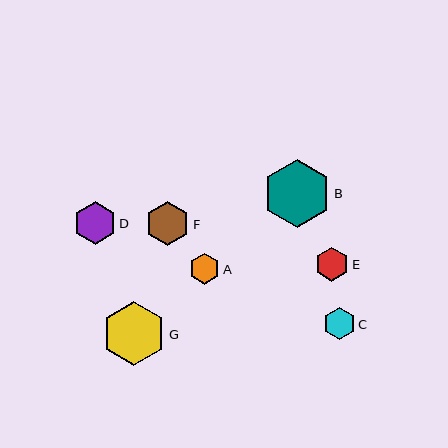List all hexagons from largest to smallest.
From largest to smallest: B, G, F, D, E, C, A.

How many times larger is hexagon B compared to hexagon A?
Hexagon B is approximately 2.2 times the size of hexagon A.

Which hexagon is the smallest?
Hexagon A is the smallest with a size of approximately 31 pixels.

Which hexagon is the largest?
Hexagon B is the largest with a size of approximately 68 pixels.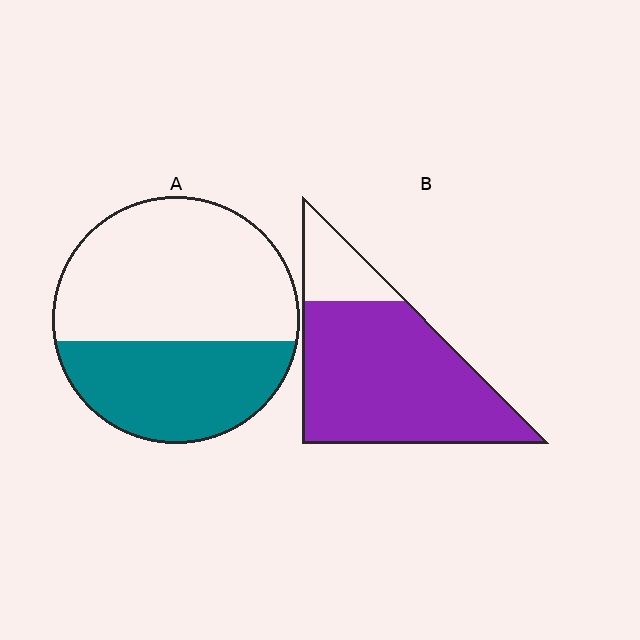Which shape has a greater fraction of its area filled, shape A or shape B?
Shape B.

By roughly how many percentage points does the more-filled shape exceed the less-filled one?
By roughly 45 percentage points (B over A).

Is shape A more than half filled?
No.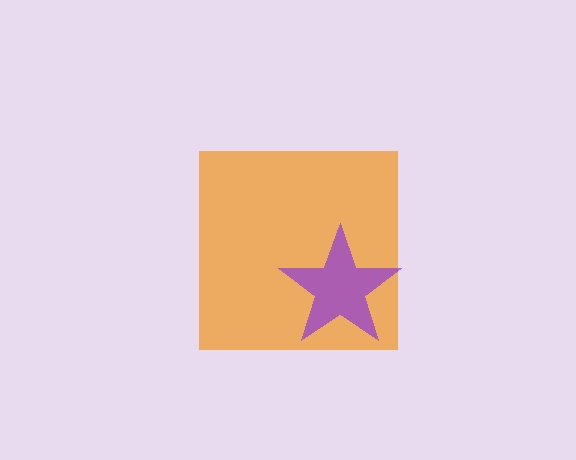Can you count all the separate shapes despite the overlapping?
Yes, there are 2 separate shapes.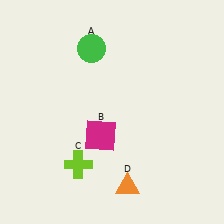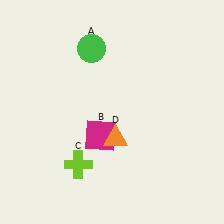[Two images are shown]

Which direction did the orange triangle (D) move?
The orange triangle (D) moved up.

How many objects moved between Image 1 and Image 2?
1 object moved between the two images.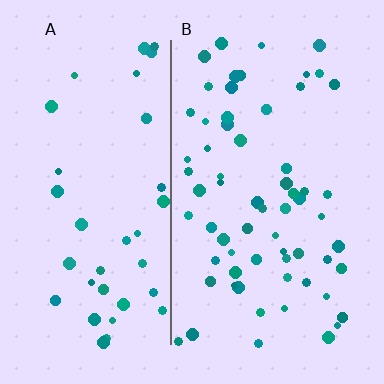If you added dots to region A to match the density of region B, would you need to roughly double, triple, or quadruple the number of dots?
Approximately double.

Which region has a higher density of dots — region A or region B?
B (the right).